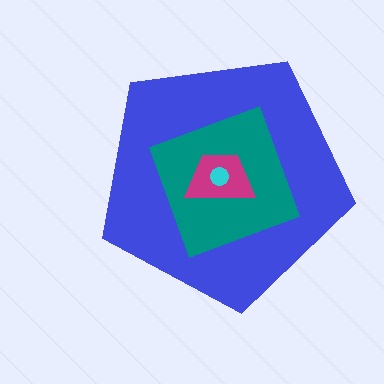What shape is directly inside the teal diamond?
The magenta trapezoid.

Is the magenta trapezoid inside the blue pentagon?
Yes.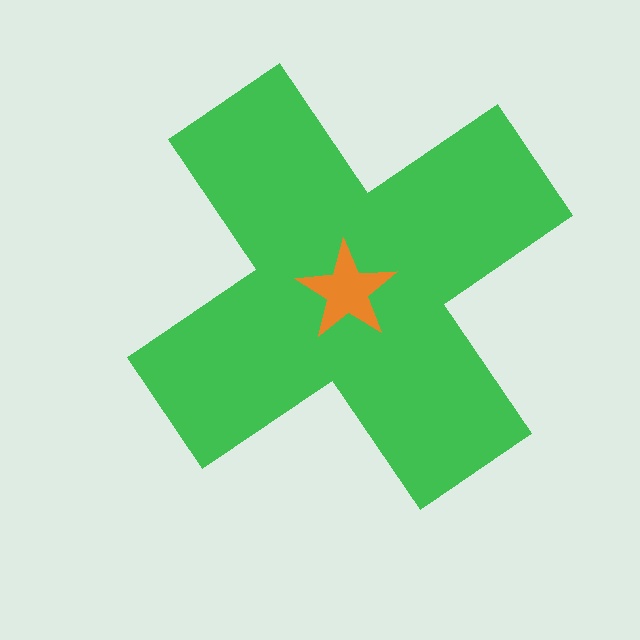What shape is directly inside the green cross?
The orange star.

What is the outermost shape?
The green cross.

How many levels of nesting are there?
2.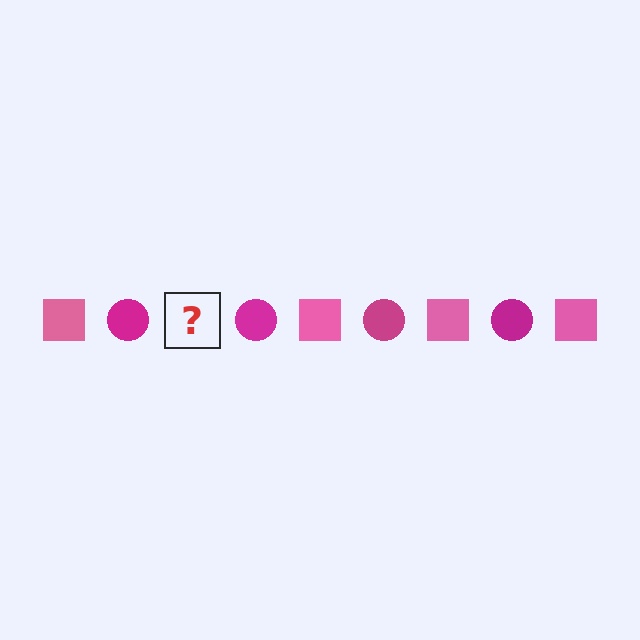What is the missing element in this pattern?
The missing element is a pink square.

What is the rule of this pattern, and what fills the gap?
The rule is that the pattern alternates between pink square and magenta circle. The gap should be filled with a pink square.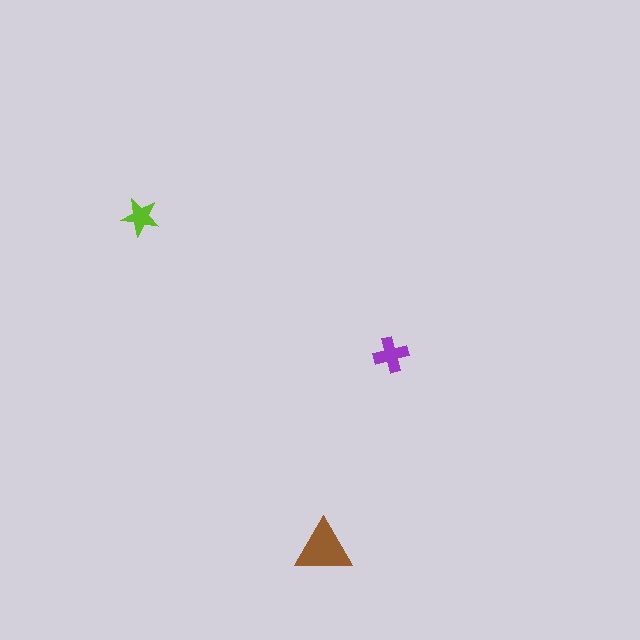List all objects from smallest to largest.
The lime star, the purple cross, the brown triangle.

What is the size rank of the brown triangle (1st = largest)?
1st.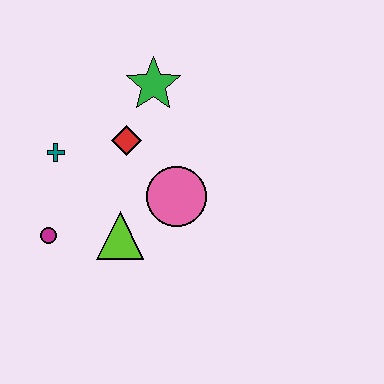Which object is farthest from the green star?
The magenta circle is farthest from the green star.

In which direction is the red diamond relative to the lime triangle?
The red diamond is above the lime triangle.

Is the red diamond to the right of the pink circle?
No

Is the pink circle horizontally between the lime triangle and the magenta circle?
No